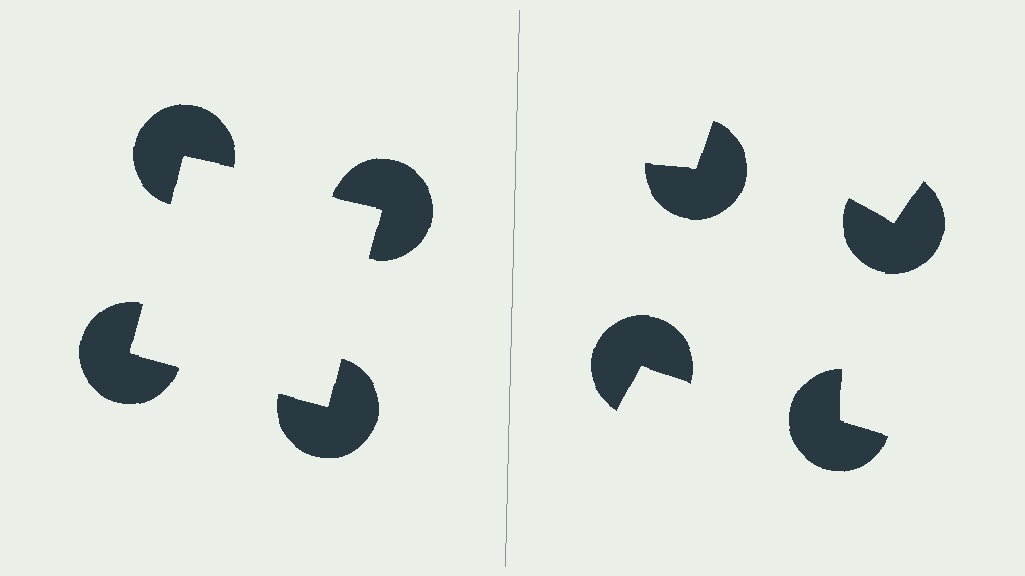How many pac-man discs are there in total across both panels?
8 — 4 on each side.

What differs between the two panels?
The pac-man discs are positioned identically on both sides; only the wedge orientations differ. On the left they align to a square; on the right they are misaligned.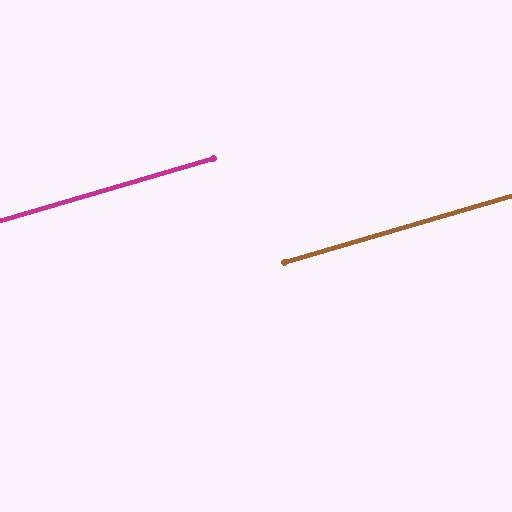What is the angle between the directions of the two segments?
Approximately 0 degrees.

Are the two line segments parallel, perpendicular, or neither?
Parallel — their directions differ by only 0.1°.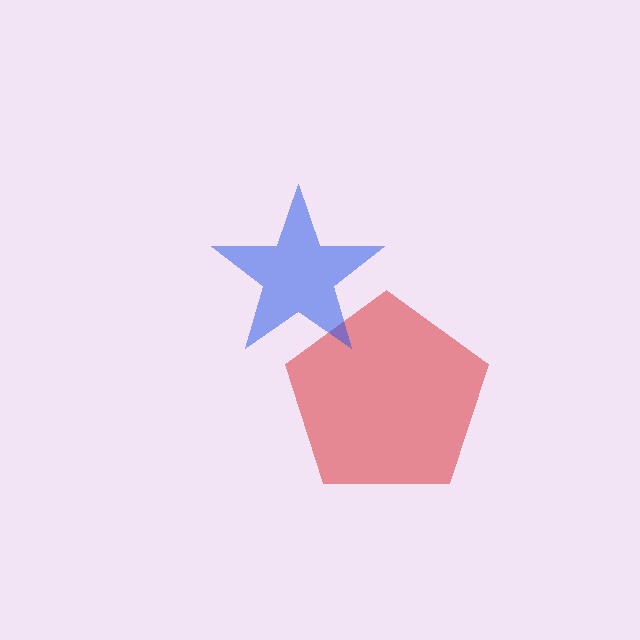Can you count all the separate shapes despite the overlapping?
Yes, there are 2 separate shapes.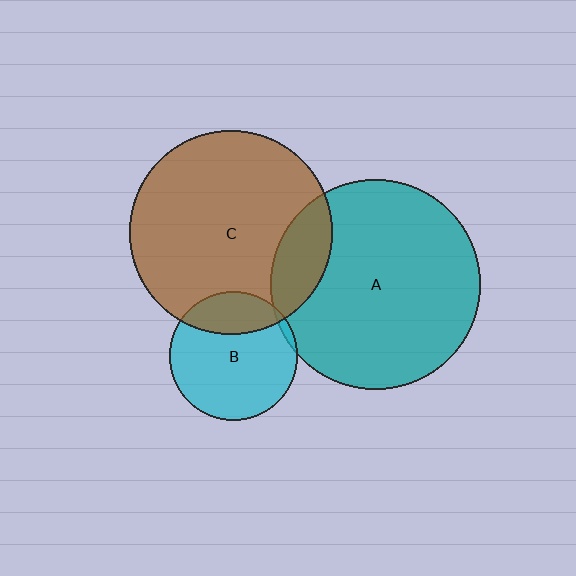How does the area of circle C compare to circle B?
Approximately 2.5 times.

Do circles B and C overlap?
Yes.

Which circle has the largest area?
Circle A (teal).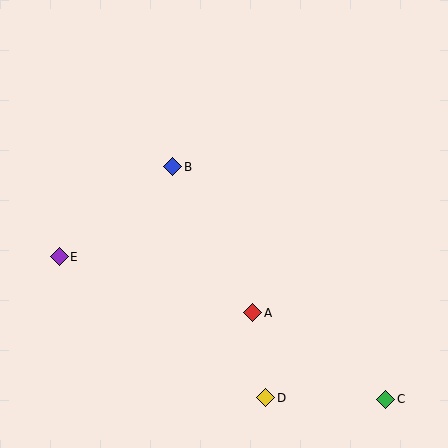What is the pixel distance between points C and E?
The distance between C and E is 356 pixels.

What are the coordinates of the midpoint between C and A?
The midpoint between C and A is at (319, 356).